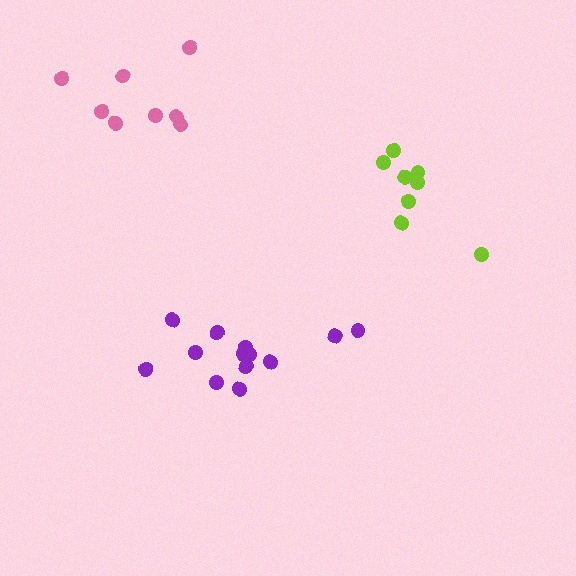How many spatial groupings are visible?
There are 3 spatial groupings.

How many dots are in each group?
Group 1: 8 dots, Group 2: 8 dots, Group 3: 13 dots (29 total).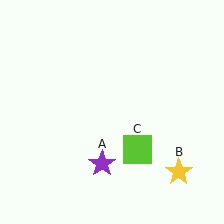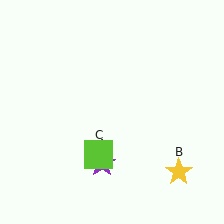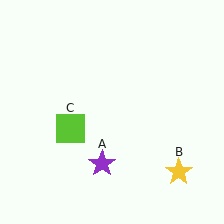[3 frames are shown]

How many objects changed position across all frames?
1 object changed position: lime square (object C).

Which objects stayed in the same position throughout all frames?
Purple star (object A) and yellow star (object B) remained stationary.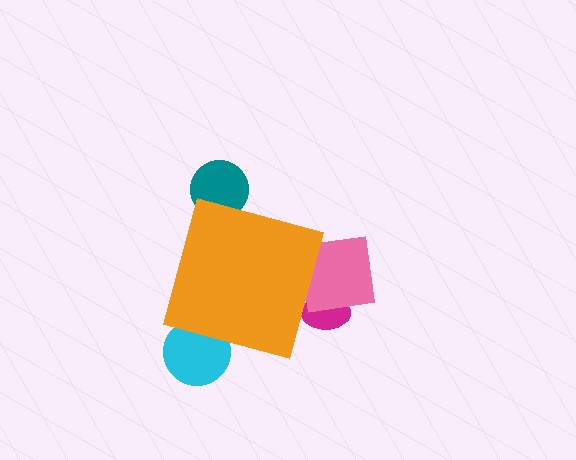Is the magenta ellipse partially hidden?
Yes, the magenta ellipse is partially hidden behind the orange diamond.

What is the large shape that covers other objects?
An orange diamond.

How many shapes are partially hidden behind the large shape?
4 shapes are partially hidden.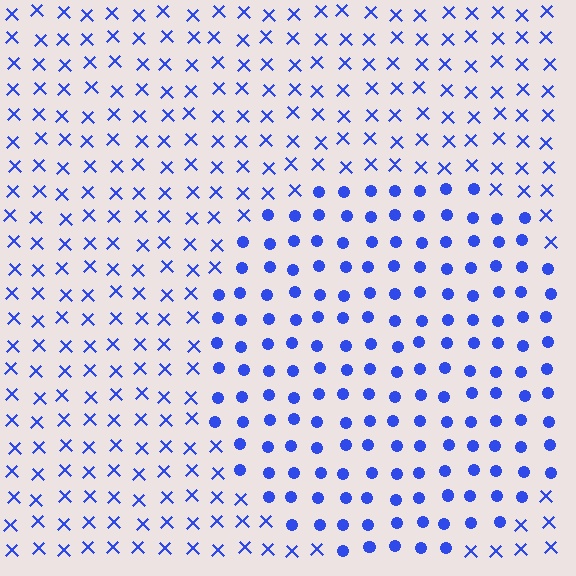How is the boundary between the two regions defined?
The boundary is defined by a change in element shape: circles inside vs. X marks outside. All elements share the same color and spacing.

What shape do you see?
I see a circle.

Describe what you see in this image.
The image is filled with small blue elements arranged in a uniform grid. A circle-shaped region contains circles, while the surrounding area contains X marks. The boundary is defined purely by the change in element shape.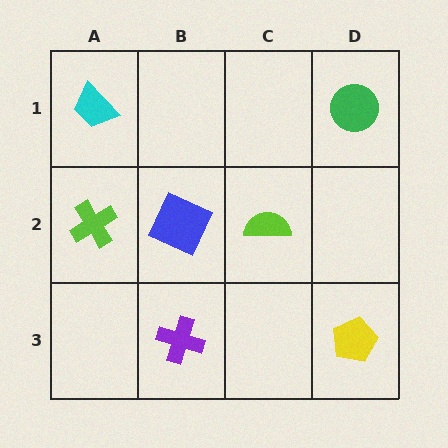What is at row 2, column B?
A blue square.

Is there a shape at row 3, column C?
No, that cell is empty.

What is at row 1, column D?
A green circle.